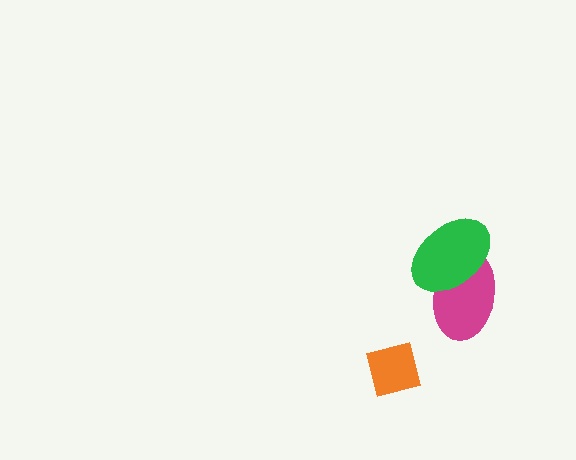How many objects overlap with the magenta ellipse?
1 object overlaps with the magenta ellipse.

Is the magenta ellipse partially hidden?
Yes, it is partially covered by another shape.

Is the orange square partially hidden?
No, no other shape covers it.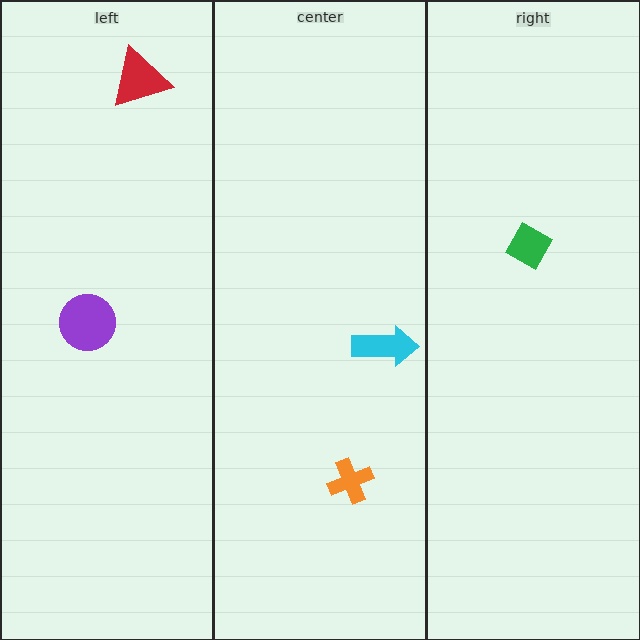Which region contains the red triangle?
The left region.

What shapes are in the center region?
The cyan arrow, the orange cross.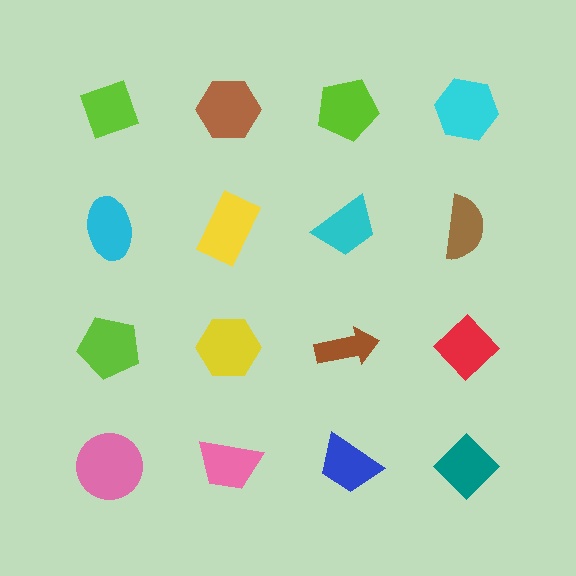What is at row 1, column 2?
A brown hexagon.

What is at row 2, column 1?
A cyan ellipse.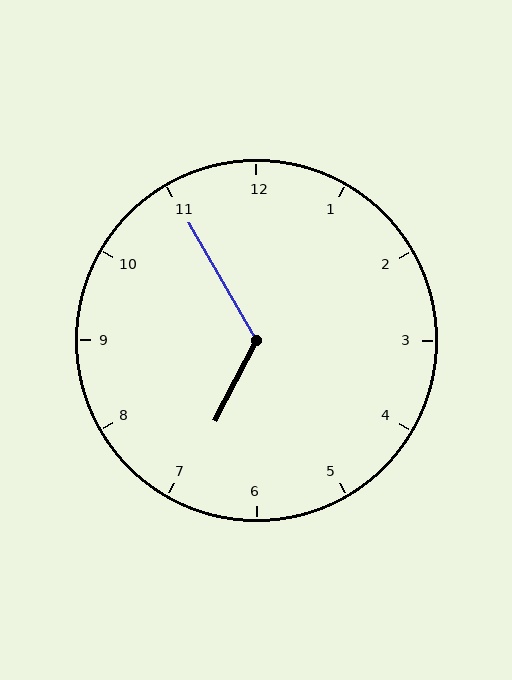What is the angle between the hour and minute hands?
Approximately 122 degrees.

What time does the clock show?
6:55.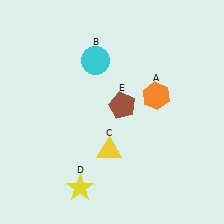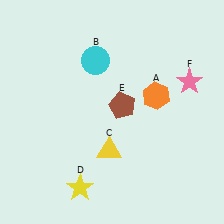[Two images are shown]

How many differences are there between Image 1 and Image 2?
There is 1 difference between the two images.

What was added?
A pink star (F) was added in Image 2.